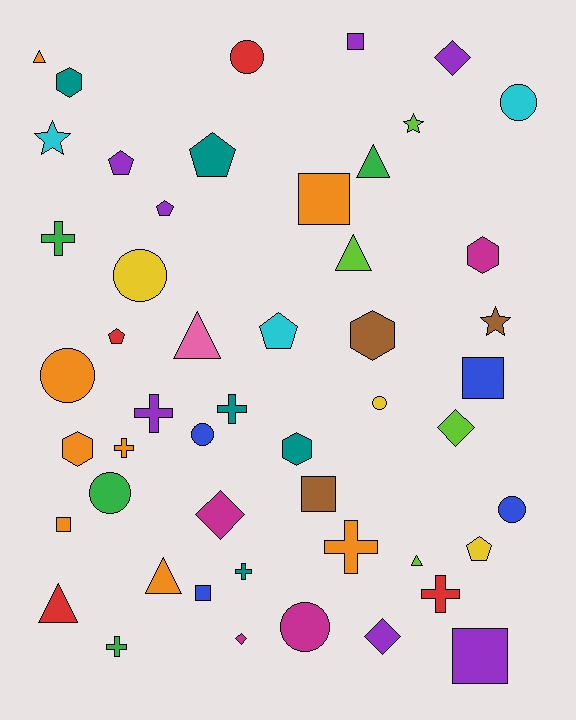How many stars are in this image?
There are 3 stars.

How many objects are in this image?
There are 50 objects.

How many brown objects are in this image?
There are 3 brown objects.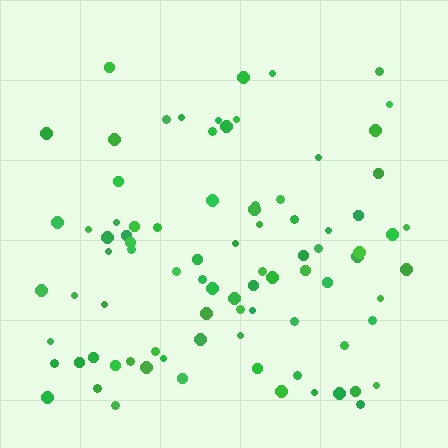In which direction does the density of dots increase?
From top to bottom, with the bottom side densest.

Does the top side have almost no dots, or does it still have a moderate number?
Still a moderate number, just noticeably fewer than the bottom.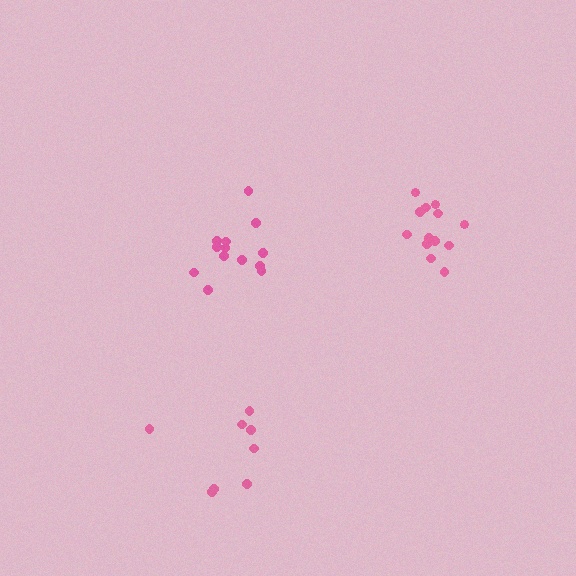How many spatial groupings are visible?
There are 3 spatial groupings.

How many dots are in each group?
Group 1: 13 dots, Group 2: 14 dots, Group 3: 8 dots (35 total).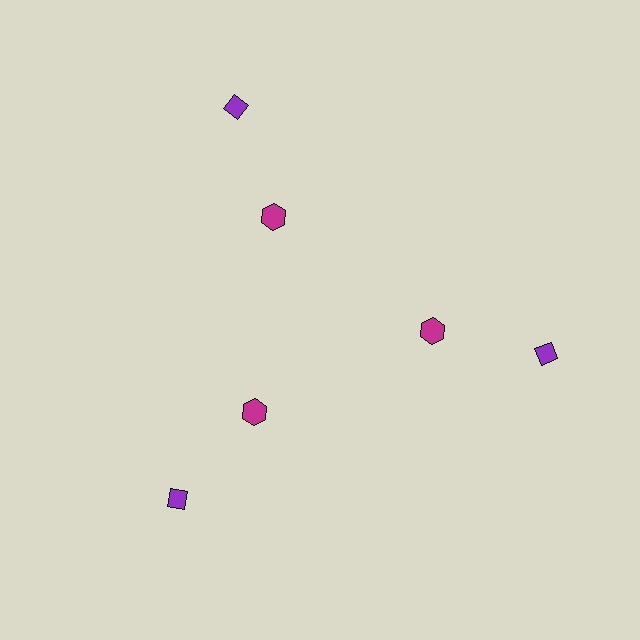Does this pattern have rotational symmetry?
Yes, this pattern has 3-fold rotational symmetry. It looks the same after rotating 120 degrees around the center.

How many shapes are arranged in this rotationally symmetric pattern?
There are 6 shapes, arranged in 3 groups of 2.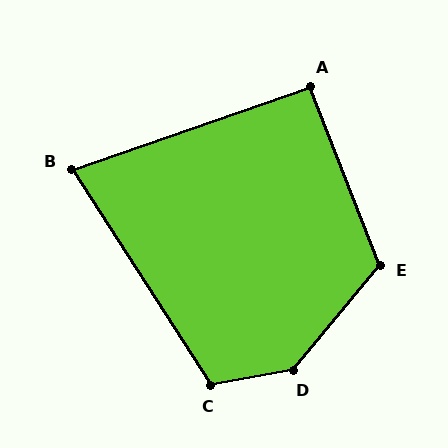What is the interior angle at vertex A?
Approximately 92 degrees (approximately right).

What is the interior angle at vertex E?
Approximately 119 degrees (obtuse).